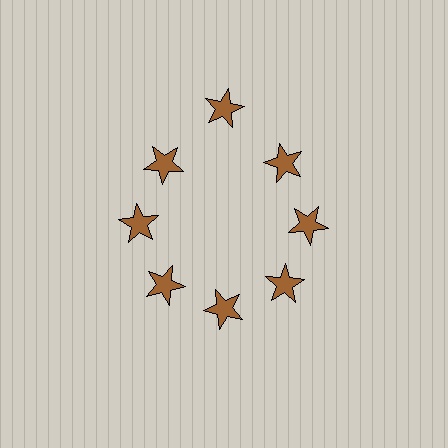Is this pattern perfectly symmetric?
No. The 8 brown stars are arranged in a ring, but one element near the 12 o'clock position is pushed outward from the center, breaking the 8-fold rotational symmetry.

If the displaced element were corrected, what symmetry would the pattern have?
It would have 8-fold rotational symmetry — the pattern would map onto itself every 45 degrees.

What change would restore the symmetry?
The symmetry would be restored by moving it inward, back onto the ring so that all 8 stars sit at equal angles and equal distance from the center.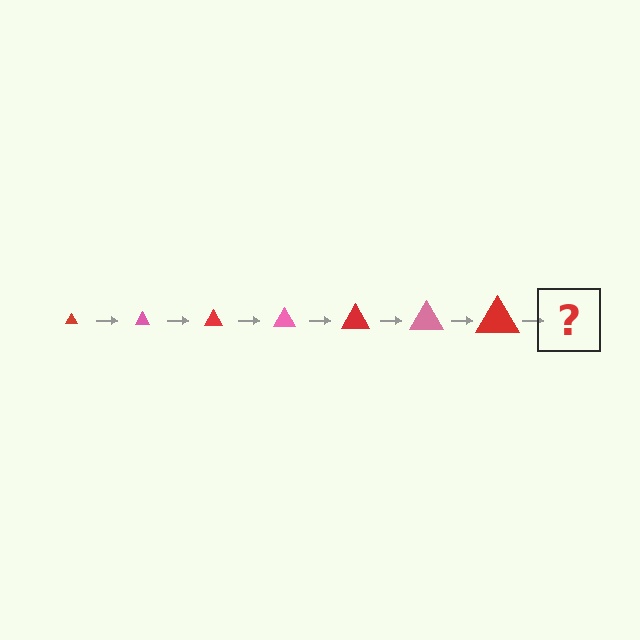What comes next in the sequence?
The next element should be a pink triangle, larger than the previous one.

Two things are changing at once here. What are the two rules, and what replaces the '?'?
The two rules are that the triangle grows larger each step and the color cycles through red and pink. The '?' should be a pink triangle, larger than the previous one.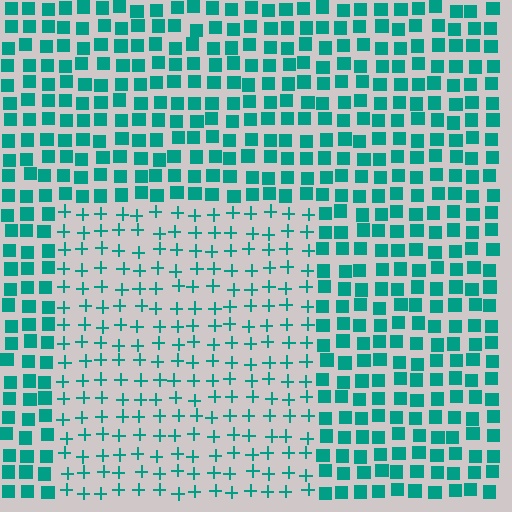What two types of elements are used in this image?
The image uses plus signs inside the rectangle region and squares outside it.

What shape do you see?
I see a rectangle.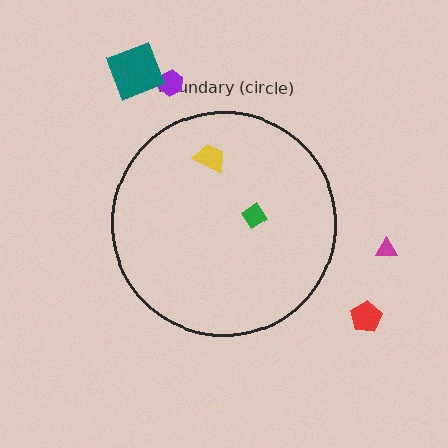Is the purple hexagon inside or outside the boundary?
Outside.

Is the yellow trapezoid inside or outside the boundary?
Inside.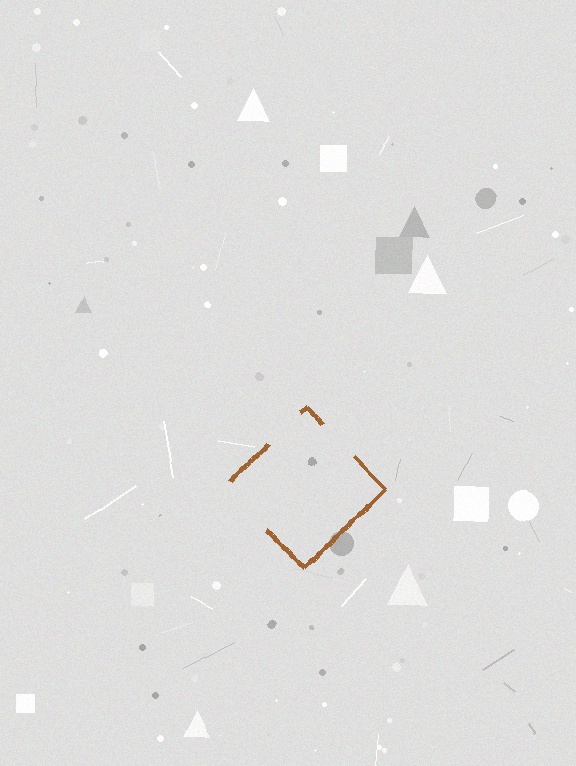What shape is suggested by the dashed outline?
The dashed outline suggests a diamond.